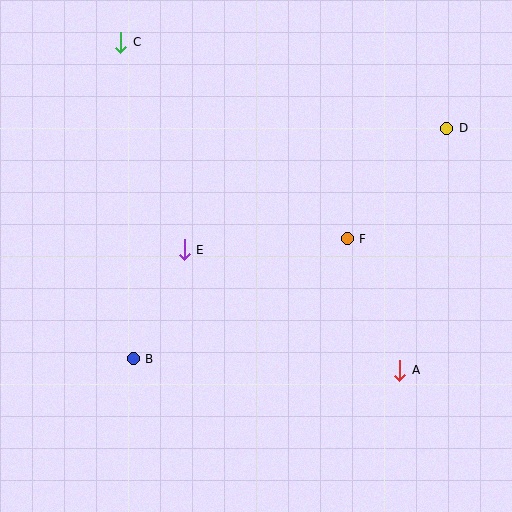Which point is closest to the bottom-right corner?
Point A is closest to the bottom-right corner.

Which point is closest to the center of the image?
Point E at (184, 250) is closest to the center.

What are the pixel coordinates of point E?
Point E is at (184, 250).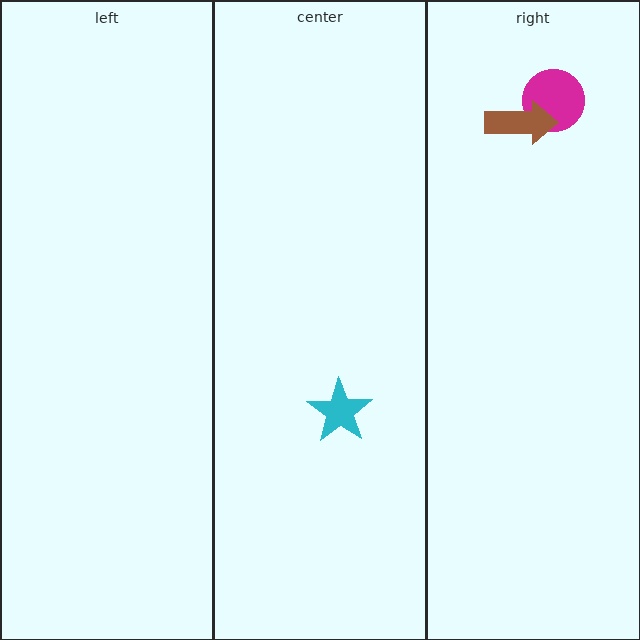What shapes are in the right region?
The magenta circle, the brown arrow.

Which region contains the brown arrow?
The right region.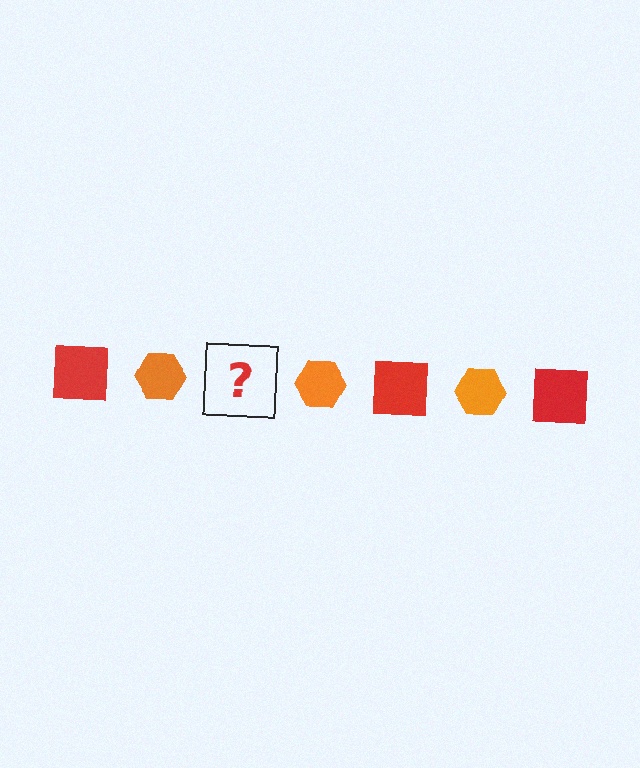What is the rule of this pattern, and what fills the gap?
The rule is that the pattern alternates between red square and orange hexagon. The gap should be filled with a red square.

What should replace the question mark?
The question mark should be replaced with a red square.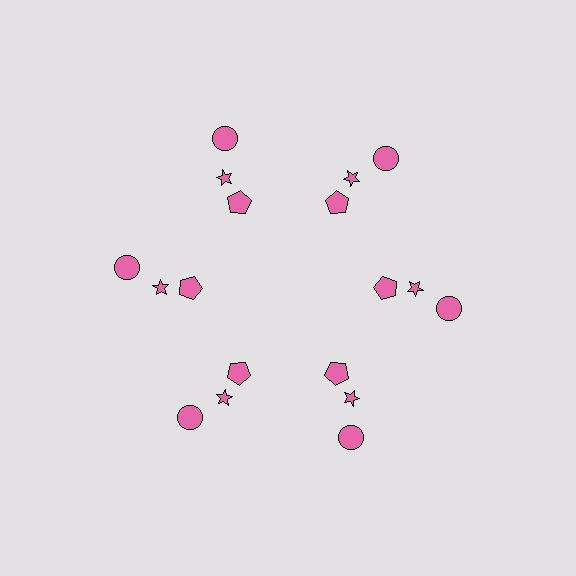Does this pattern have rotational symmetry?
Yes, this pattern has 6-fold rotational symmetry. It looks the same after rotating 60 degrees around the center.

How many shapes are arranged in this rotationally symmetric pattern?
There are 18 shapes, arranged in 6 groups of 3.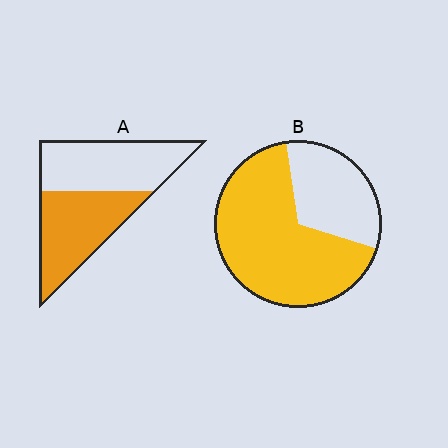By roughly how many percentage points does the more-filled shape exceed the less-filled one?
By roughly 20 percentage points (B over A).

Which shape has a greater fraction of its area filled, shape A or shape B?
Shape B.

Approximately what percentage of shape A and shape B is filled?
A is approximately 50% and B is approximately 70%.